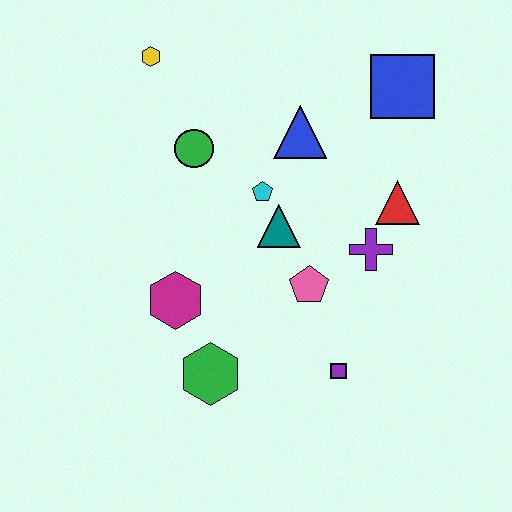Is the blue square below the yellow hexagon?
Yes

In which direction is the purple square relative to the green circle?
The purple square is below the green circle.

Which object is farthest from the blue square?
The green hexagon is farthest from the blue square.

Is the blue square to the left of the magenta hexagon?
No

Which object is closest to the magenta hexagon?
The green hexagon is closest to the magenta hexagon.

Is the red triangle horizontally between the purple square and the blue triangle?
No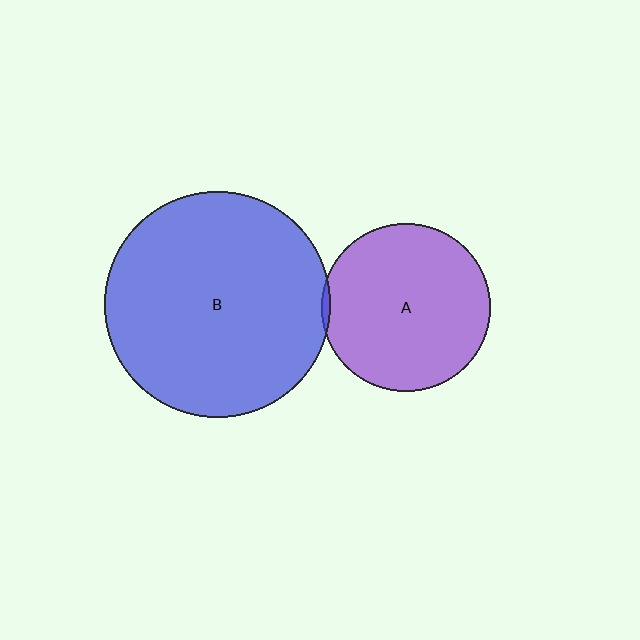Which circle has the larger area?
Circle B (blue).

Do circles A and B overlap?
Yes.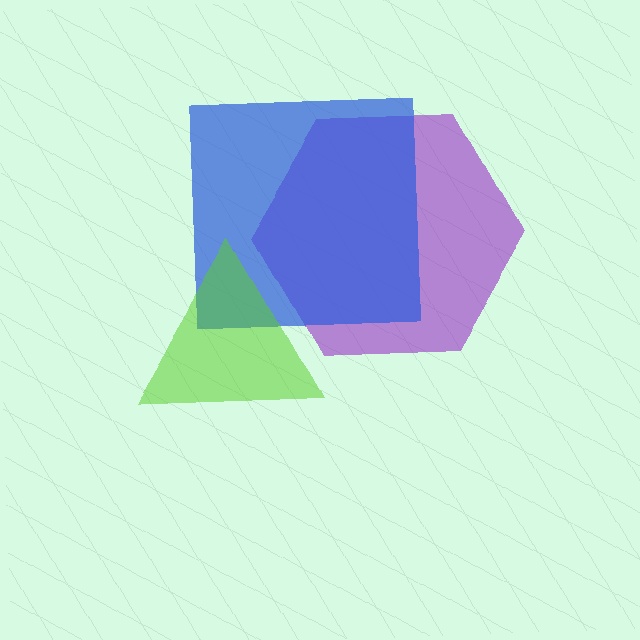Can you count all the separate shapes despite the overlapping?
Yes, there are 3 separate shapes.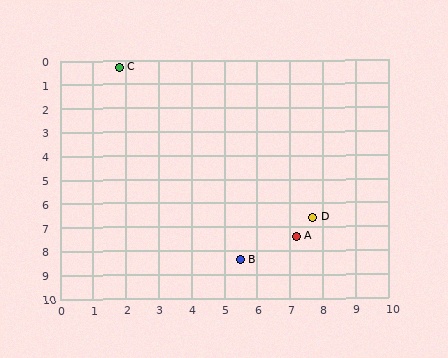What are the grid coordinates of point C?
Point C is at approximately (1.8, 0.3).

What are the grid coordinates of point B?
Point B is at approximately (5.5, 8.4).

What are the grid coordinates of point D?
Point D is at approximately (7.7, 6.6).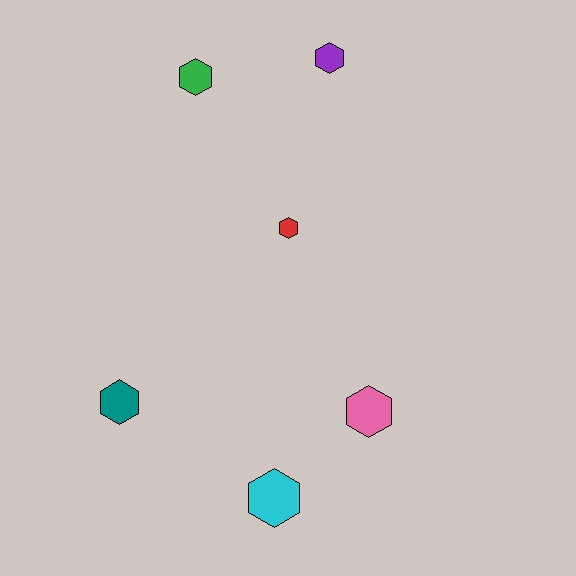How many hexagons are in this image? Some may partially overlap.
There are 6 hexagons.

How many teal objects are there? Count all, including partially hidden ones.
There is 1 teal object.